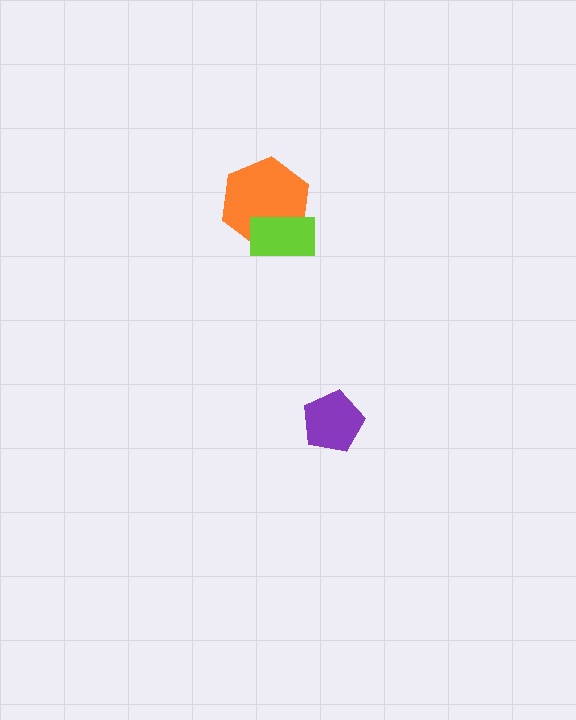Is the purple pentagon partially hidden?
No, no other shape covers it.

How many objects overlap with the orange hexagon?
1 object overlaps with the orange hexagon.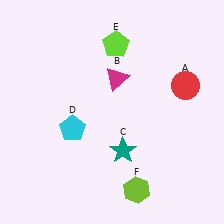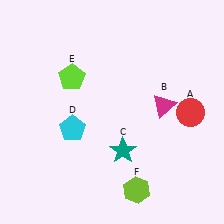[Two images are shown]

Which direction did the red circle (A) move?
The red circle (A) moved down.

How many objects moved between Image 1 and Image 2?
3 objects moved between the two images.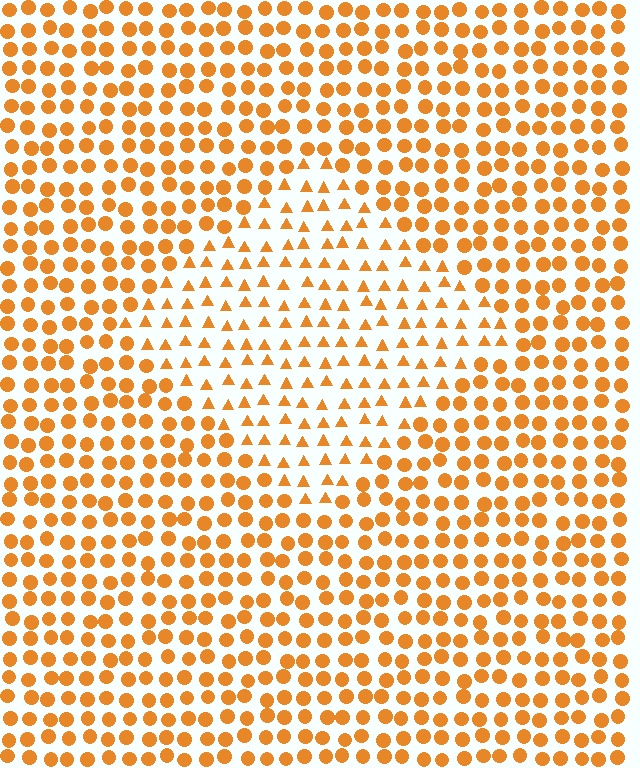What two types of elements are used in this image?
The image uses triangles inside the diamond region and circles outside it.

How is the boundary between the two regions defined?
The boundary is defined by a change in element shape: triangles inside vs. circles outside. All elements share the same color and spacing.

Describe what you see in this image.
The image is filled with small orange elements arranged in a uniform grid. A diamond-shaped region contains triangles, while the surrounding area contains circles. The boundary is defined purely by the change in element shape.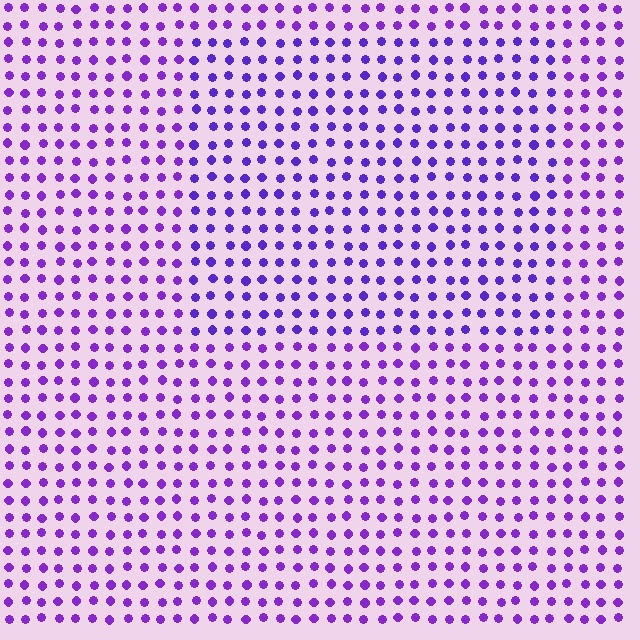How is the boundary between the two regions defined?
The boundary is defined purely by a slight shift in hue (about 17 degrees). Spacing, size, and orientation are identical on both sides.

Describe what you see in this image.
The image is filled with small purple elements in a uniform arrangement. A rectangle-shaped region is visible where the elements are tinted to a slightly different hue, forming a subtle color boundary.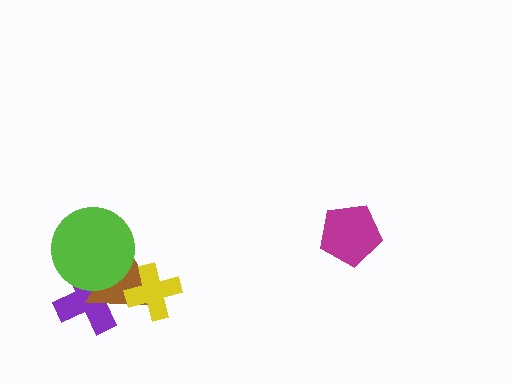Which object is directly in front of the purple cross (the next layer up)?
The brown triangle is directly in front of the purple cross.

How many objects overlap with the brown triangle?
3 objects overlap with the brown triangle.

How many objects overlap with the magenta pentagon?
0 objects overlap with the magenta pentagon.